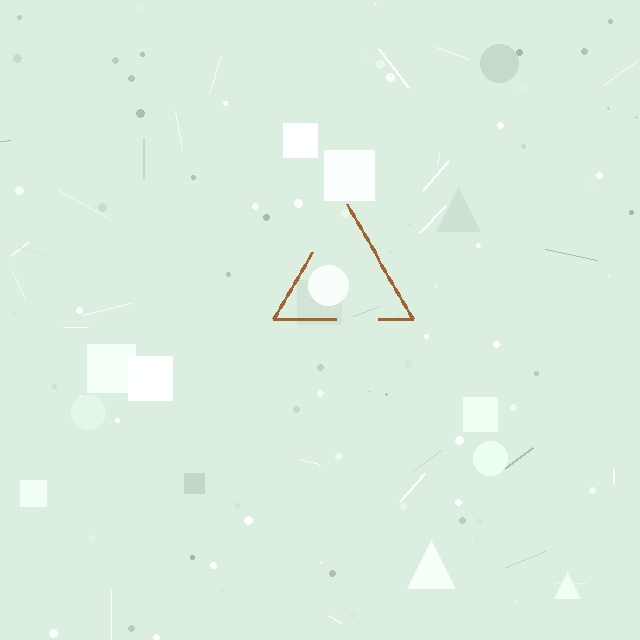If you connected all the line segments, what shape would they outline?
They would outline a triangle.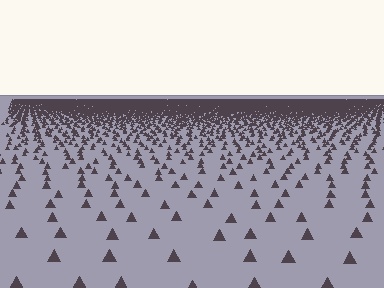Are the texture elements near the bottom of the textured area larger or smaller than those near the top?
Larger. Near the bottom, elements are closer to the viewer and appear at a bigger on-screen size.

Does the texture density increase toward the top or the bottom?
Density increases toward the top.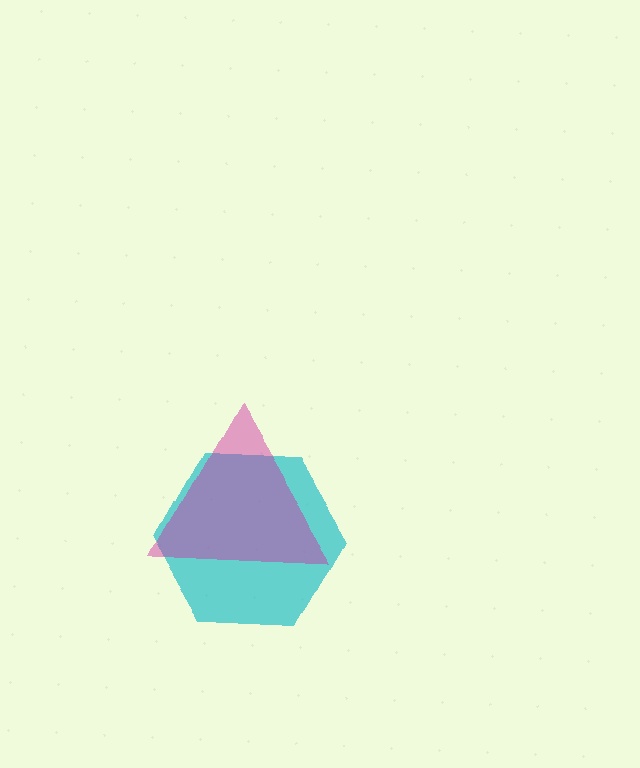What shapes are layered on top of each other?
The layered shapes are: a cyan hexagon, a magenta triangle.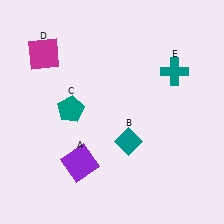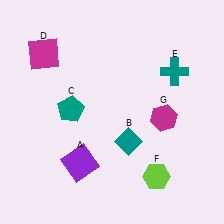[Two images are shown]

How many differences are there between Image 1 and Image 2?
There are 2 differences between the two images.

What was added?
A lime hexagon (F), a magenta hexagon (G) were added in Image 2.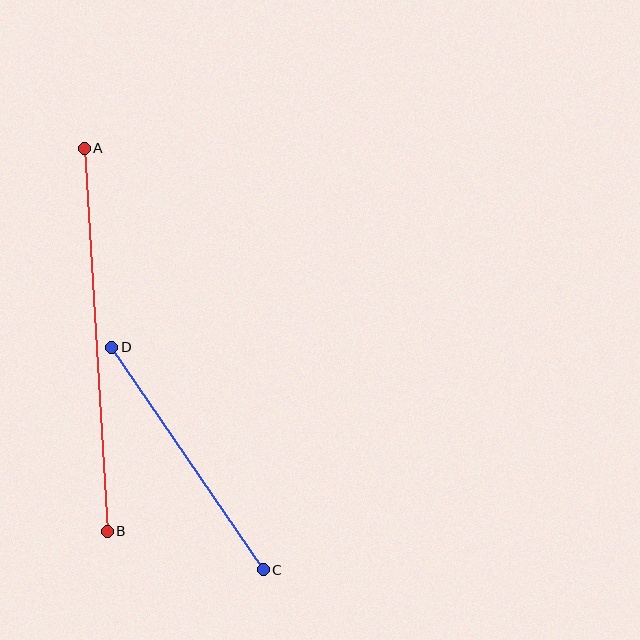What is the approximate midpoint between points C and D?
The midpoint is at approximately (188, 459) pixels.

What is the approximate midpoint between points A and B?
The midpoint is at approximately (96, 340) pixels.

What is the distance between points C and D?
The distance is approximately 269 pixels.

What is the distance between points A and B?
The distance is approximately 384 pixels.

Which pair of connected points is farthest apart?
Points A and B are farthest apart.